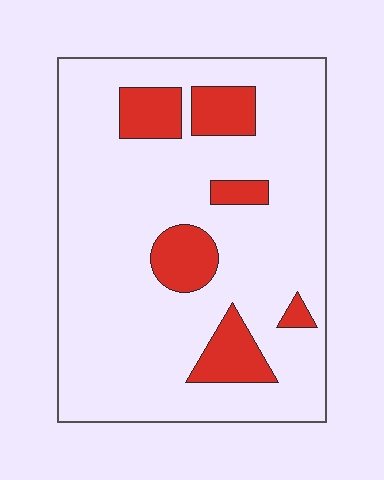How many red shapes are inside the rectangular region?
6.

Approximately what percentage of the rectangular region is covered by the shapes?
Approximately 15%.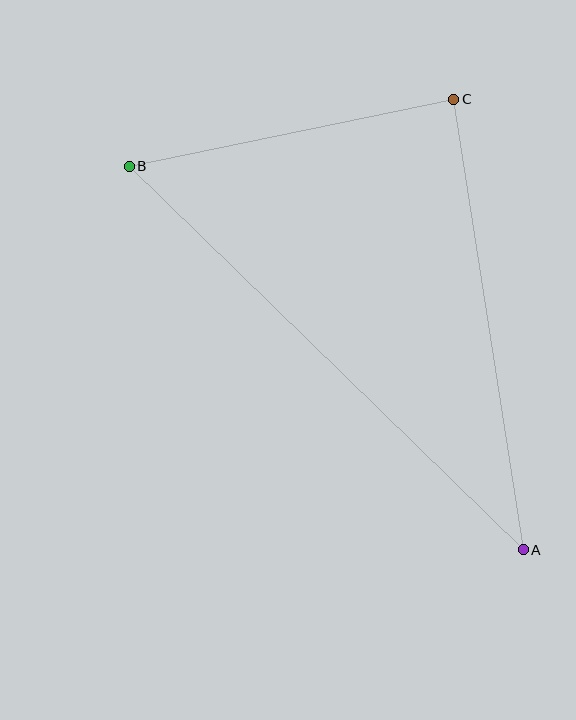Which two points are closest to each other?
Points B and C are closest to each other.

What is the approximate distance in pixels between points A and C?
The distance between A and C is approximately 456 pixels.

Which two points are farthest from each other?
Points A and B are farthest from each other.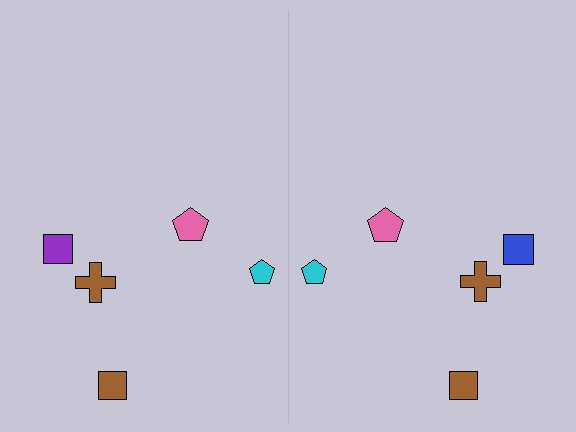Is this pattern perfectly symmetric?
No, the pattern is not perfectly symmetric. The blue square on the right side breaks the symmetry — its mirror counterpart is purple.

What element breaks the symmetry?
The blue square on the right side breaks the symmetry — its mirror counterpart is purple.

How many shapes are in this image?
There are 10 shapes in this image.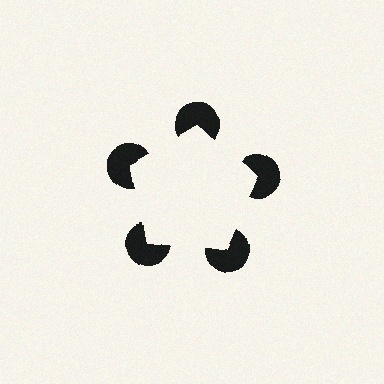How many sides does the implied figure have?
5 sides.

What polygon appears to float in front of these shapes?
An illusory pentagon — its edges are inferred from the aligned wedge cuts in the pac-man discs, not physically drawn.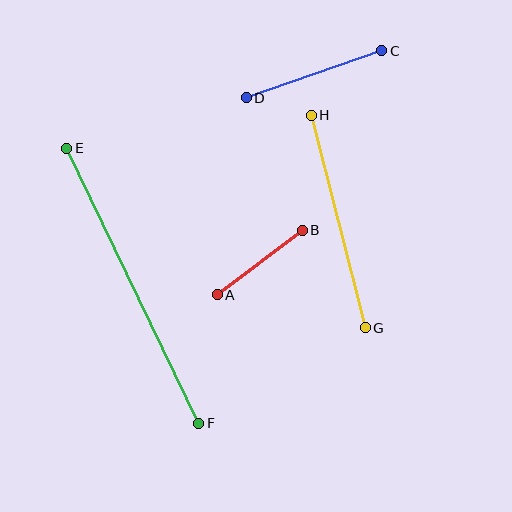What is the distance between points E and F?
The distance is approximately 305 pixels.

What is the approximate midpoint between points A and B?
The midpoint is at approximately (260, 263) pixels.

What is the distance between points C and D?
The distance is approximately 143 pixels.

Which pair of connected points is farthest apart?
Points E and F are farthest apart.